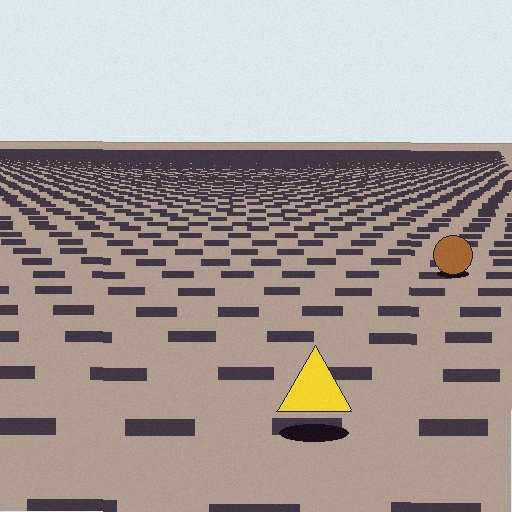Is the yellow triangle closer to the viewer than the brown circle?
Yes. The yellow triangle is closer — you can tell from the texture gradient: the ground texture is coarser near it.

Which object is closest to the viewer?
The yellow triangle is closest. The texture marks near it are larger and more spread out.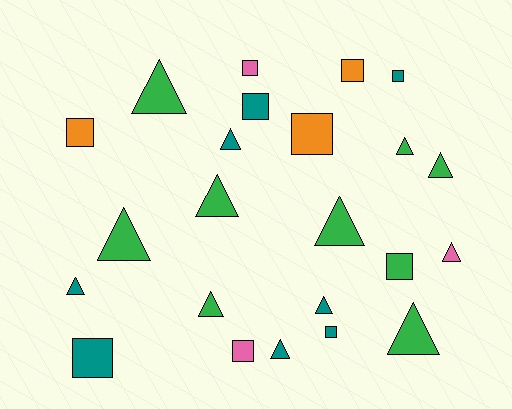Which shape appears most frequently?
Triangle, with 13 objects.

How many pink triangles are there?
There is 1 pink triangle.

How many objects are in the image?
There are 23 objects.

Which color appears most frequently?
Green, with 9 objects.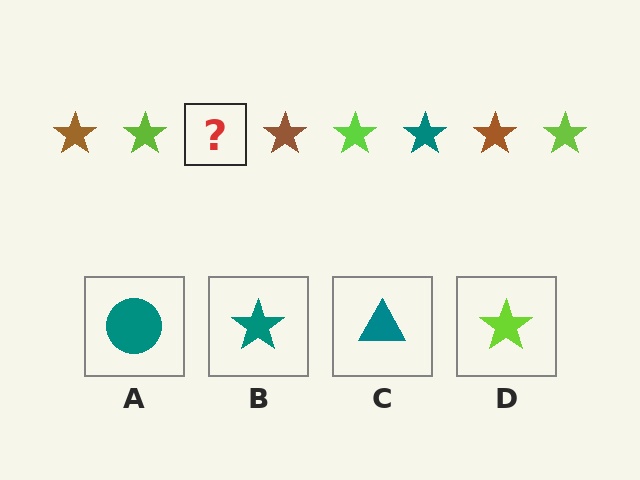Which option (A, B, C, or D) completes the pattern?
B.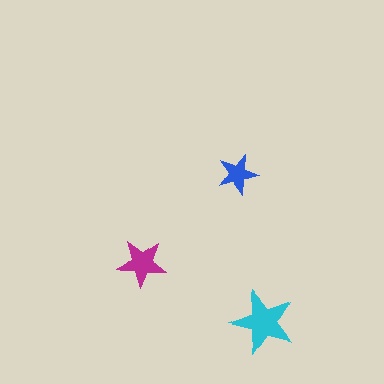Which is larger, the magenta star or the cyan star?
The cyan one.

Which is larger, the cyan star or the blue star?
The cyan one.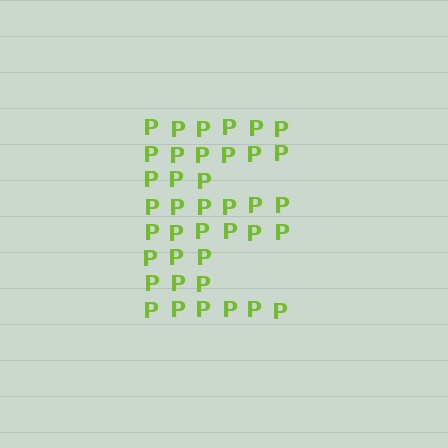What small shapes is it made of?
It is made of small letter P's.